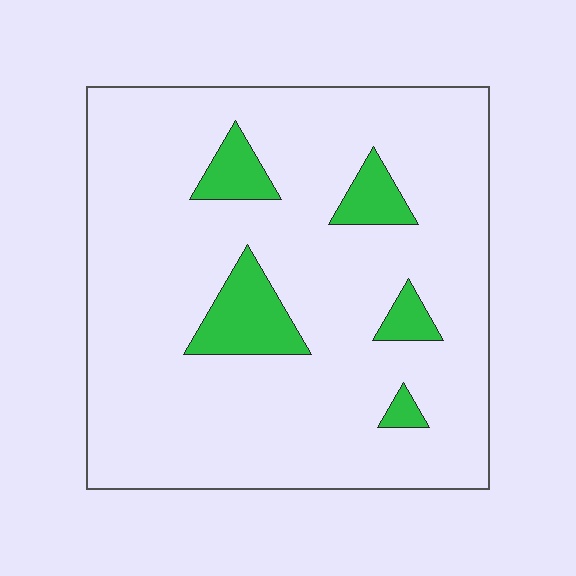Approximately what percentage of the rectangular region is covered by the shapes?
Approximately 10%.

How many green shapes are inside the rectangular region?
5.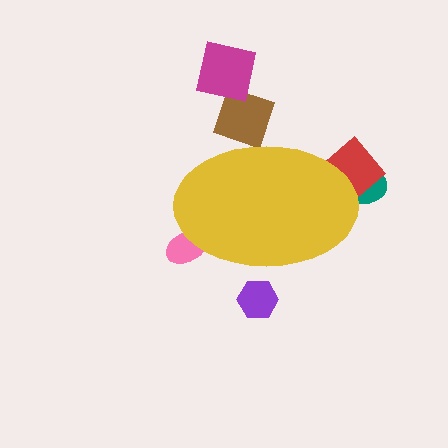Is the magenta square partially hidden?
No, the magenta square is fully visible.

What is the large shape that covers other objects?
A yellow ellipse.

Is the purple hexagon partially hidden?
Yes, the purple hexagon is partially hidden behind the yellow ellipse.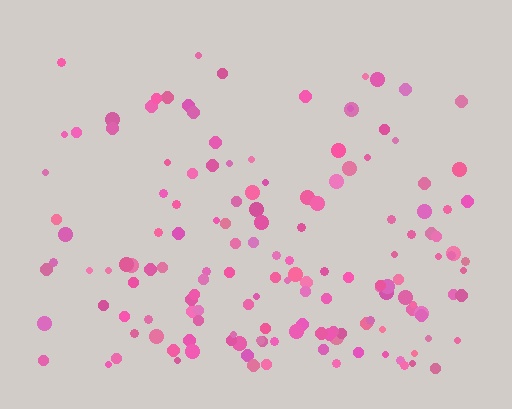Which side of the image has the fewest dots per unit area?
The top.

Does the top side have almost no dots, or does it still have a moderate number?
Still a moderate number, just noticeably fewer than the bottom.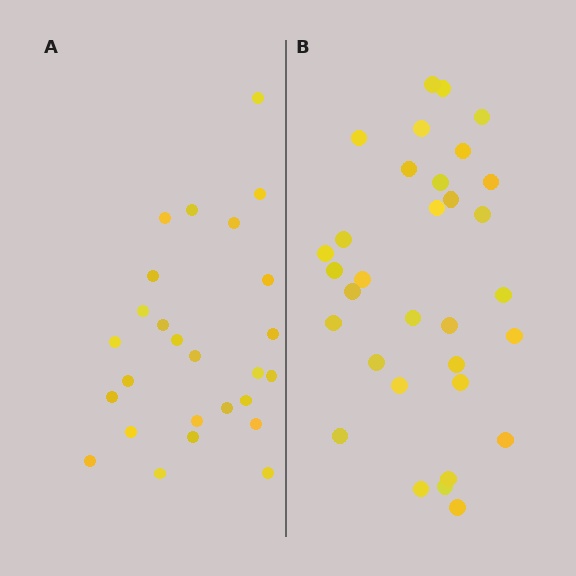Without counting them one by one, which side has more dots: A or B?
Region B (the right region) has more dots.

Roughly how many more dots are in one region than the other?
Region B has about 6 more dots than region A.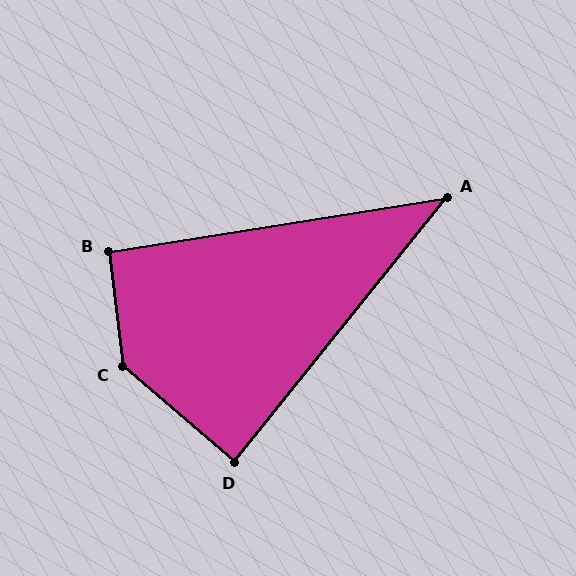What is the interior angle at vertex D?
Approximately 88 degrees (approximately right).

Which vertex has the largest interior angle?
C, at approximately 138 degrees.